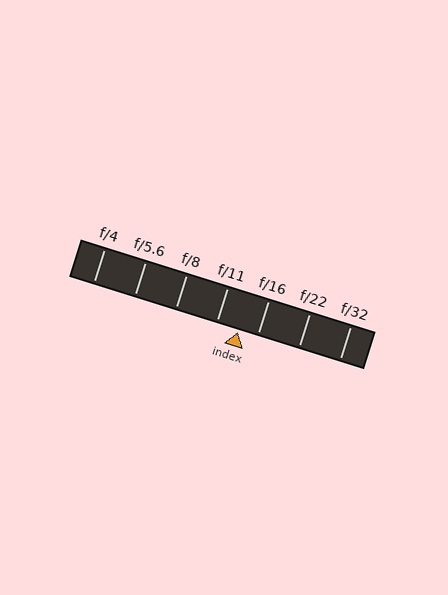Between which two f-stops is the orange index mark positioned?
The index mark is between f/11 and f/16.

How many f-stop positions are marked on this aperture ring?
There are 7 f-stop positions marked.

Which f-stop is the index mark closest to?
The index mark is closest to f/16.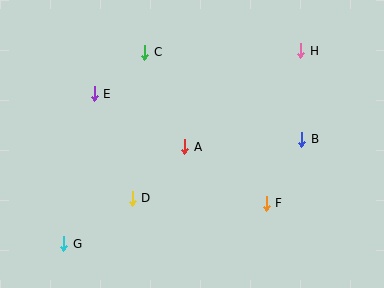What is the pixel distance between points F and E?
The distance between F and E is 204 pixels.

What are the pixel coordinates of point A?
Point A is at (185, 147).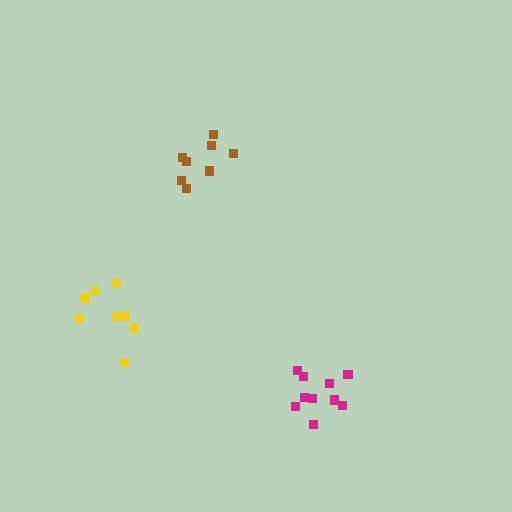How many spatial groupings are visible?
There are 3 spatial groupings.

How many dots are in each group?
Group 1: 8 dots, Group 2: 8 dots, Group 3: 10 dots (26 total).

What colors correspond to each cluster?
The clusters are colored: brown, yellow, magenta.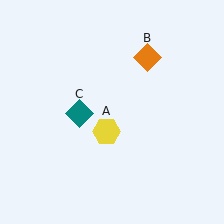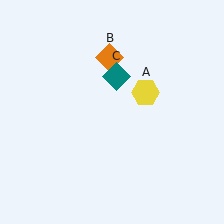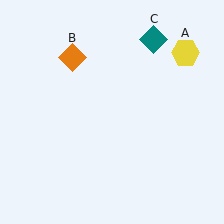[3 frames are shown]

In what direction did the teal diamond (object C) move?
The teal diamond (object C) moved up and to the right.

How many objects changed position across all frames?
3 objects changed position: yellow hexagon (object A), orange diamond (object B), teal diamond (object C).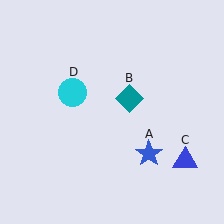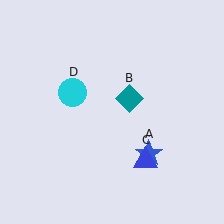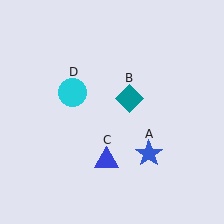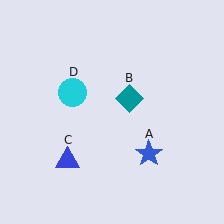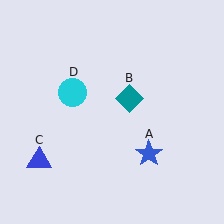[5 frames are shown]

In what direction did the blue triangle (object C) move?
The blue triangle (object C) moved left.